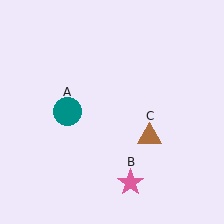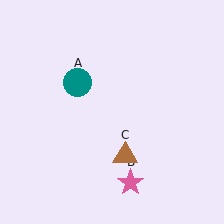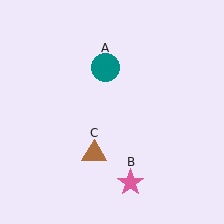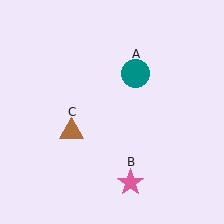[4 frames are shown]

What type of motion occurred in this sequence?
The teal circle (object A), brown triangle (object C) rotated clockwise around the center of the scene.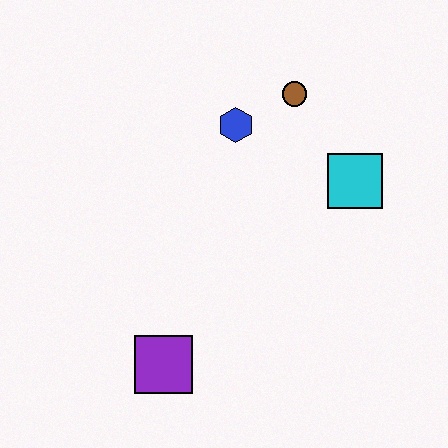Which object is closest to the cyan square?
The brown circle is closest to the cyan square.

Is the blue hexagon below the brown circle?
Yes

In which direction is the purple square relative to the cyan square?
The purple square is to the left of the cyan square.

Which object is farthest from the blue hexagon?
The purple square is farthest from the blue hexagon.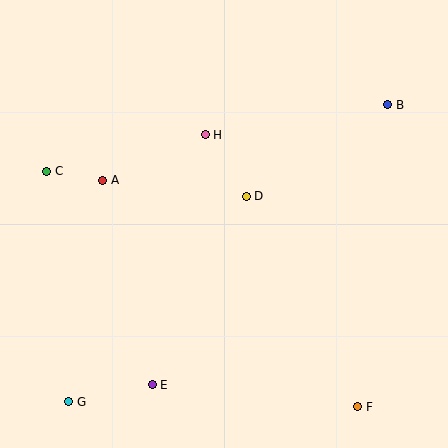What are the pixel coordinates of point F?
Point F is at (358, 407).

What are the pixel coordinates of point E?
Point E is at (152, 385).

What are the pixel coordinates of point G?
Point G is at (69, 402).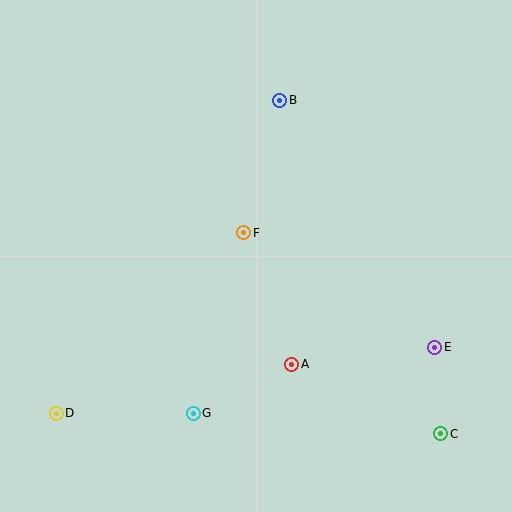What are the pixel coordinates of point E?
Point E is at (435, 347).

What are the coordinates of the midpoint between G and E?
The midpoint between G and E is at (314, 380).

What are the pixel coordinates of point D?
Point D is at (56, 413).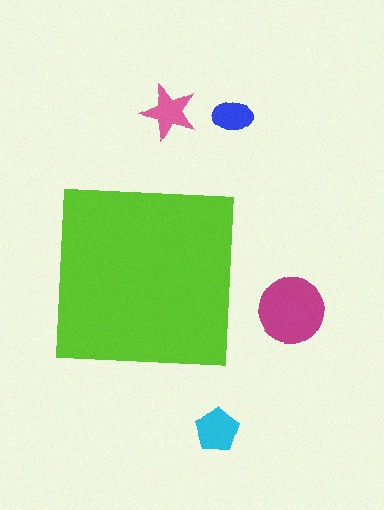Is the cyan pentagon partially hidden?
No, the cyan pentagon is fully visible.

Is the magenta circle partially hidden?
No, the magenta circle is fully visible.